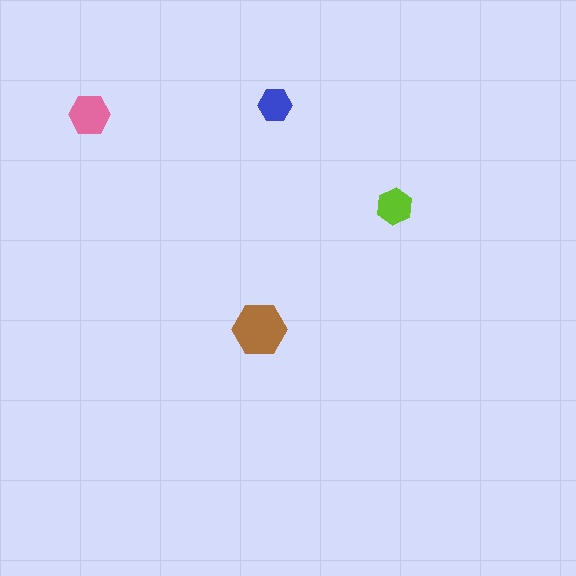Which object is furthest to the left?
The pink hexagon is leftmost.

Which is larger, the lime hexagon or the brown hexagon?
The brown one.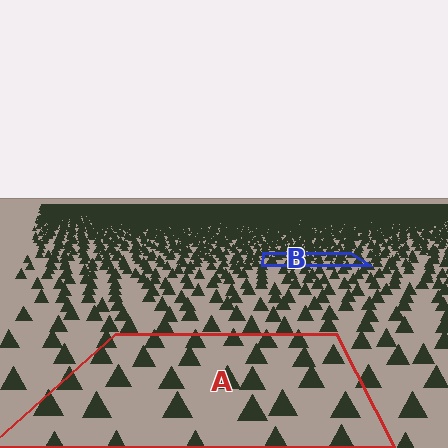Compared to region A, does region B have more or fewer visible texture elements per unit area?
Region B has more texture elements per unit area — they are packed more densely because it is farther away.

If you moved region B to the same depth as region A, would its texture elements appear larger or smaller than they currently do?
They would appear larger. At a closer depth, the same texture elements are projected at a bigger on-screen size.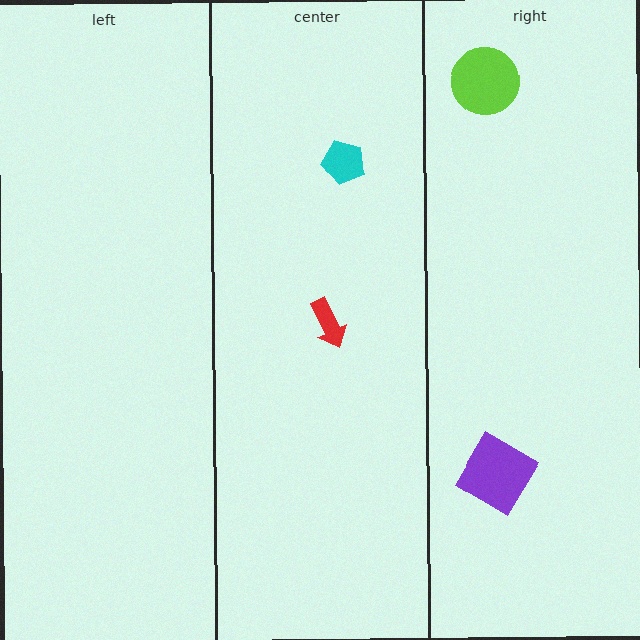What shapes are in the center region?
The cyan pentagon, the red arrow.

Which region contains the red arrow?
The center region.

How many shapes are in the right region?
2.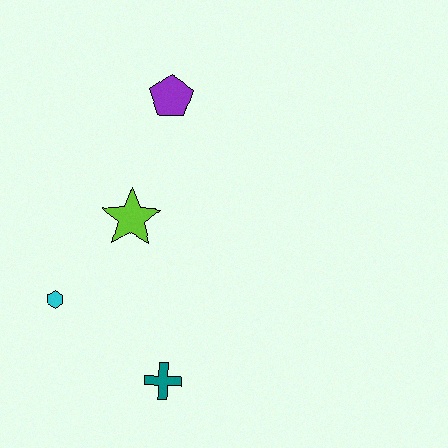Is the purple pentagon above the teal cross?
Yes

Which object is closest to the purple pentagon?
The lime star is closest to the purple pentagon.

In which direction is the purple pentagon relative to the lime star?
The purple pentagon is above the lime star.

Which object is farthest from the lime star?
The teal cross is farthest from the lime star.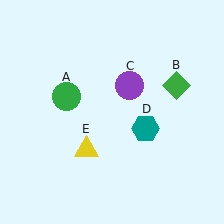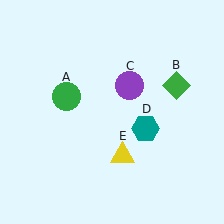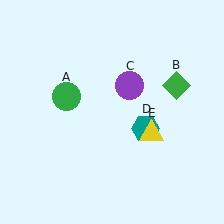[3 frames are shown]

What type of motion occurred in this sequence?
The yellow triangle (object E) rotated counterclockwise around the center of the scene.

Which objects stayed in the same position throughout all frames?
Green circle (object A) and green diamond (object B) and purple circle (object C) and teal hexagon (object D) remained stationary.